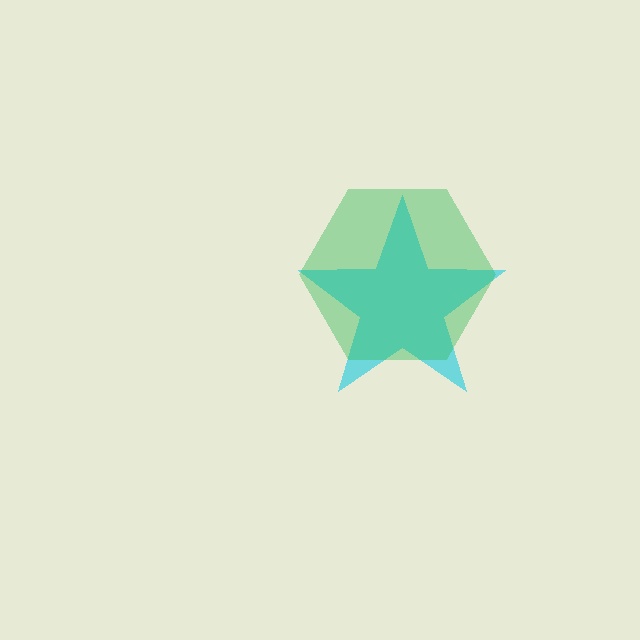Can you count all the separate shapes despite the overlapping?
Yes, there are 2 separate shapes.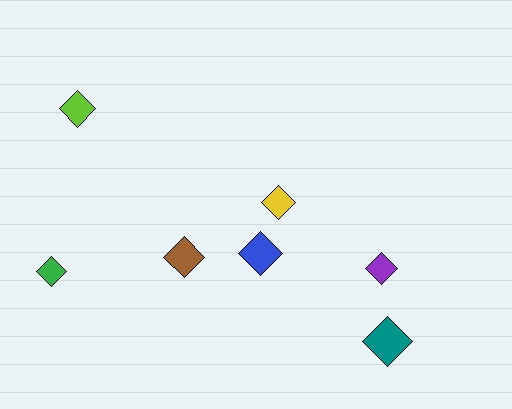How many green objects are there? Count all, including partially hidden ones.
There is 1 green object.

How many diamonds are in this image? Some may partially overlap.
There are 7 diamonds.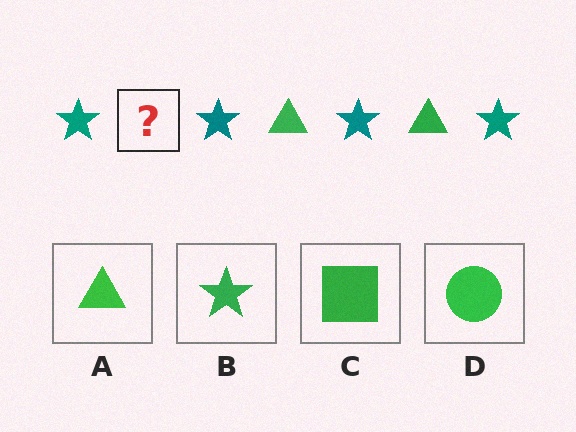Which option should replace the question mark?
Option A.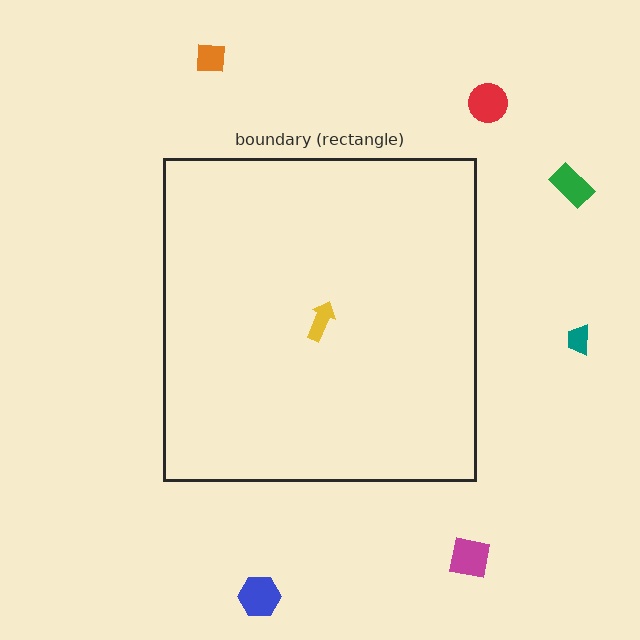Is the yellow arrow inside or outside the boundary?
Inside.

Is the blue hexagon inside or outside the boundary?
Outside.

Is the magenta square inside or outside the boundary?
Outside.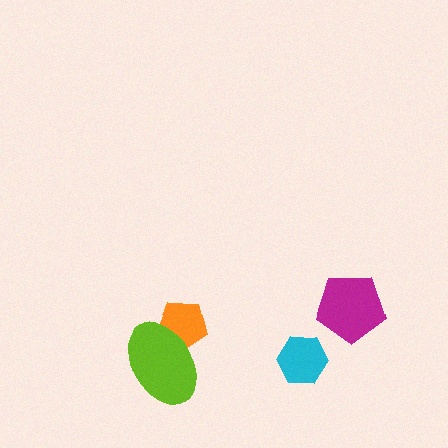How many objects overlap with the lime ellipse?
1 object overlaps with the lime ellipse.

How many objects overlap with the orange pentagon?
1 object overlaps with the orange pentagon.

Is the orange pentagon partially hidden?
Yes, it is partially covered by another shape.